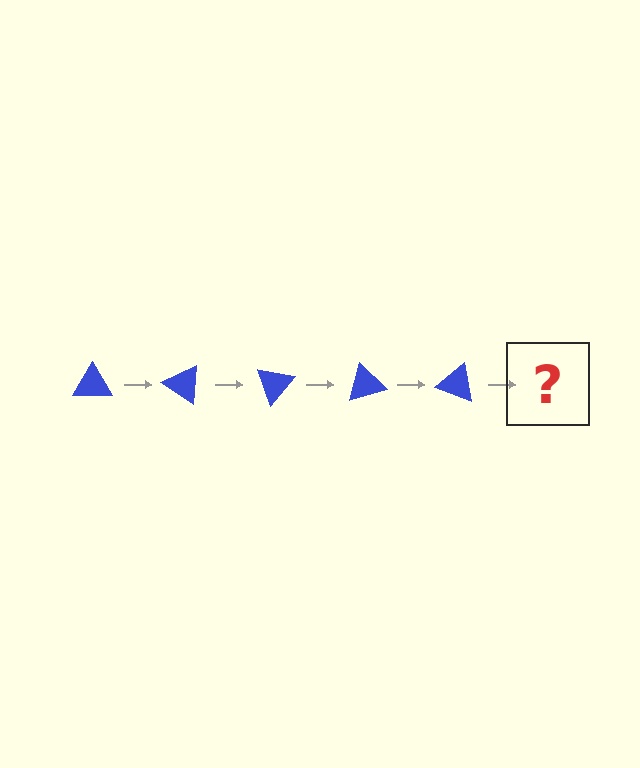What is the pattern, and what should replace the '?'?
The pattern is that the triangle rotates 35 degrees each step. The '?' should be a blue triangle rotated 175 degrees.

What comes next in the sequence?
The next element should be a blue triangle rotated 175 degrees.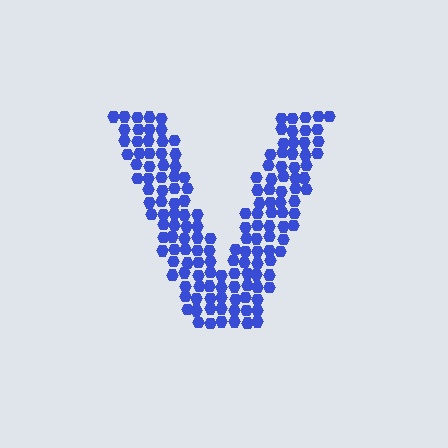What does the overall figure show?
The overall figure shows the letter V.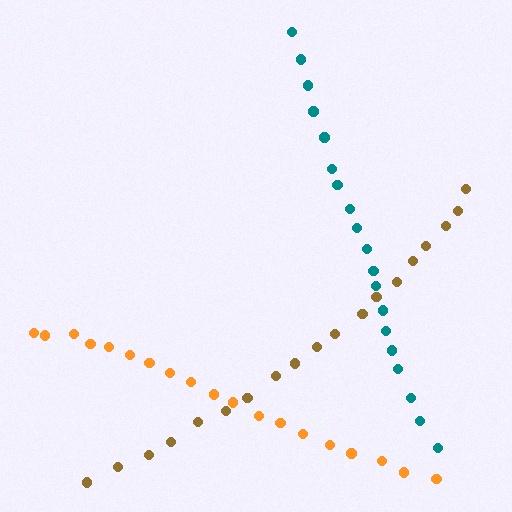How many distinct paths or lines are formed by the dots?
There are 3 distinct paths.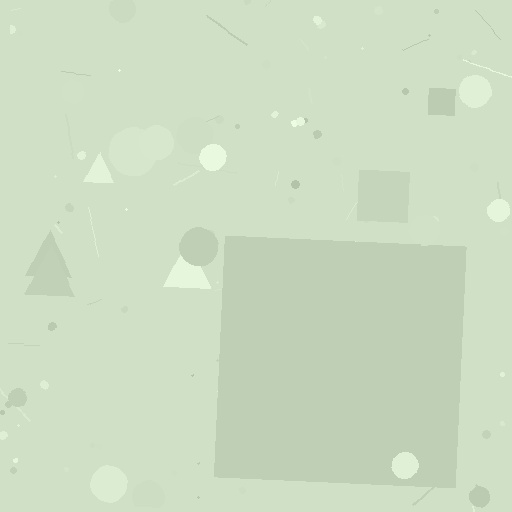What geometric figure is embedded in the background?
A square is embedded in the background.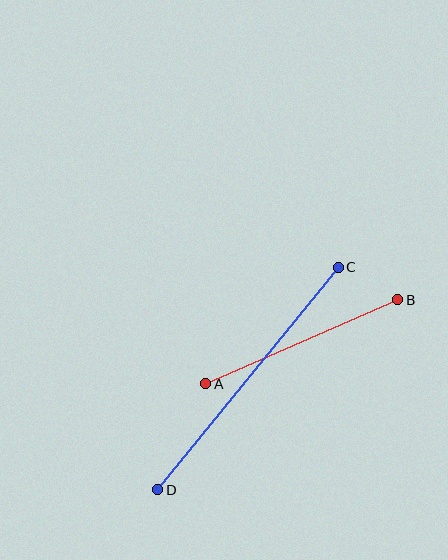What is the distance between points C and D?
The distance is approximately 286 pixels.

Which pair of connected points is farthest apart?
Points C and D are farthest apart.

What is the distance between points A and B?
The distance is approximately 209 pixels.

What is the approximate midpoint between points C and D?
The midpoint is at approximately (248, 379) pixels.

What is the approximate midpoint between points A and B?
The midpoint is at approximately (302, 342) pixels.